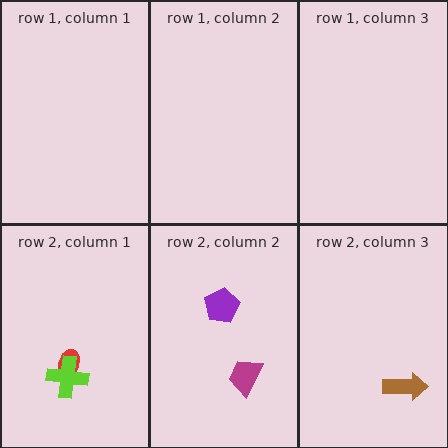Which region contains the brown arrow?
The row 2, column 3 region.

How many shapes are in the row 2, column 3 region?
1.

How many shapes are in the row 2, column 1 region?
2.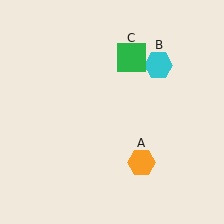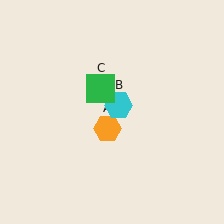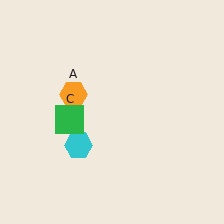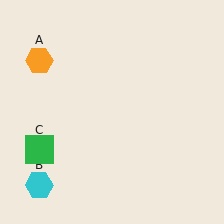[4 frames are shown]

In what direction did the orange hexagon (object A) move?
The orange hexagon (object A) moved up and to the left.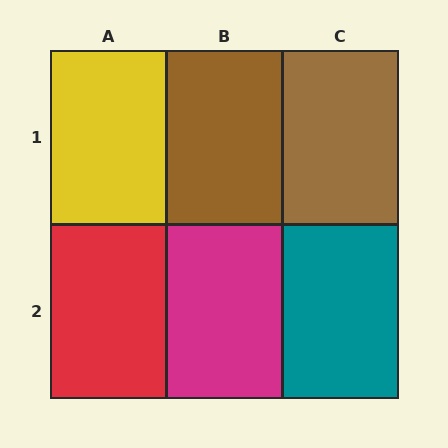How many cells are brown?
2 cells are brown.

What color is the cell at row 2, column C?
Teal.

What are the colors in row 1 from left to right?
Yellow, brown, brown.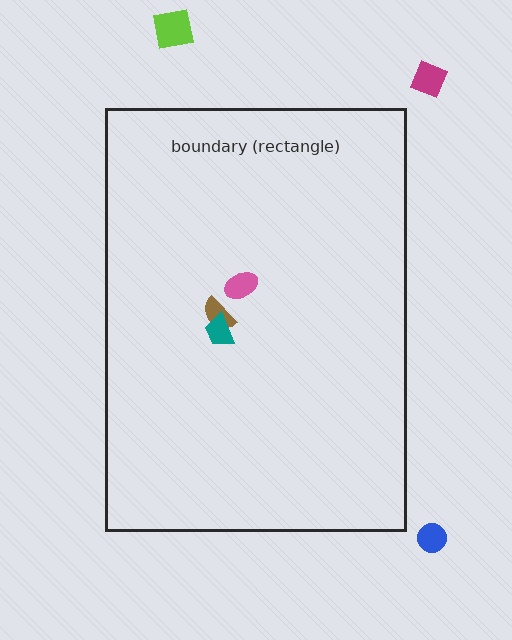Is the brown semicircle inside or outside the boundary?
Inside.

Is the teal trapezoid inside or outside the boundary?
Inside.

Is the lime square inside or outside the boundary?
Outside.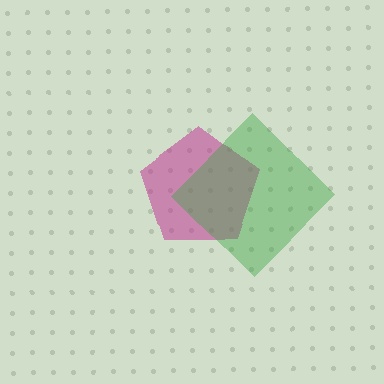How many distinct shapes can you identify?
There are 2 distinct shapes: a magenta pentagon, a green diamond.